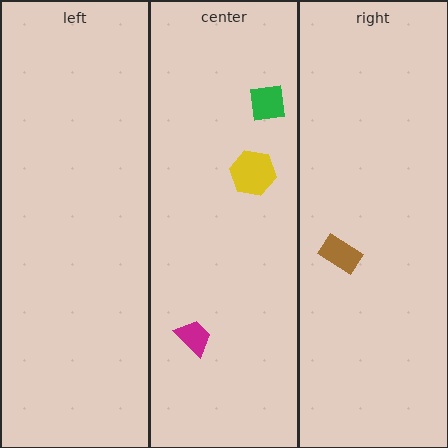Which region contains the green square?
The center region.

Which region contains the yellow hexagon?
The center region.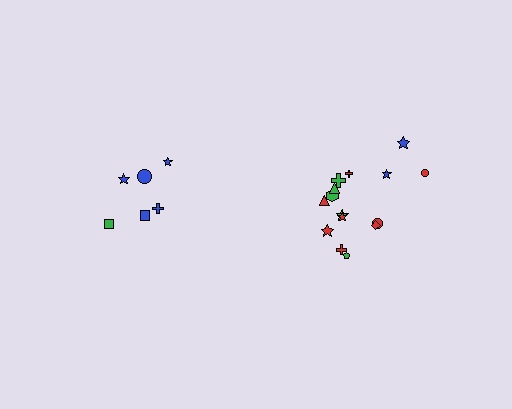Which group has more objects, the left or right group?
The right group.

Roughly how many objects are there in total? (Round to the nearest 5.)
Roughly 20 objects in total.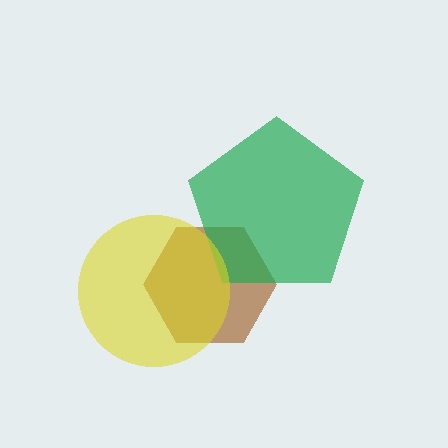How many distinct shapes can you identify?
There are 3 distinct shapes: a brown hexagon, a green pentagon, a yellow circle.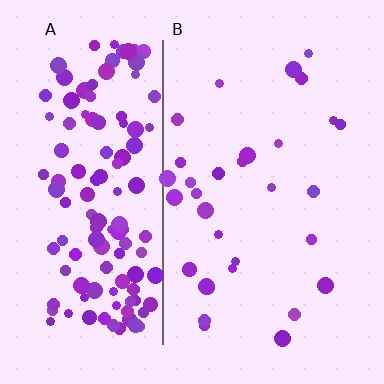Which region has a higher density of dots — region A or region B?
A (the left).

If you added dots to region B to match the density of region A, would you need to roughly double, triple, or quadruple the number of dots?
Approximately quadruple.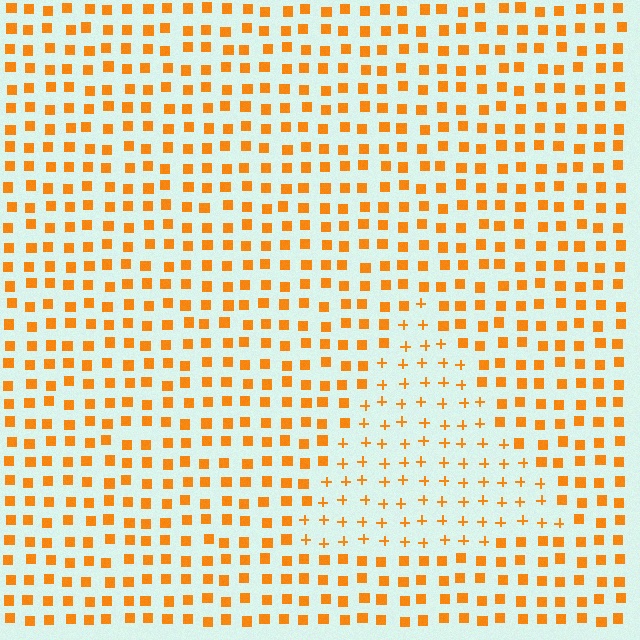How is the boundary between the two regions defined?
The boundary is defined by a change in element shape: plus signs inside vs. squares outside. All elements share the same color and spacing.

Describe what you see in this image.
The image is filled with small orange elements arranged in a uniform grid. A triangle-shaped region contains plus signs, while the surrounding area contains squares. The boundary is defined purely by the change in element shape.